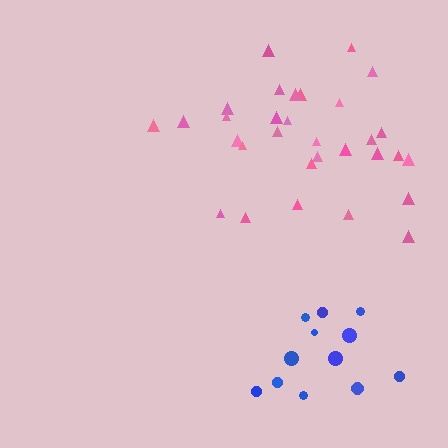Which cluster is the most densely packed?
Blue.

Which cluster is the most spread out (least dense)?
Pink.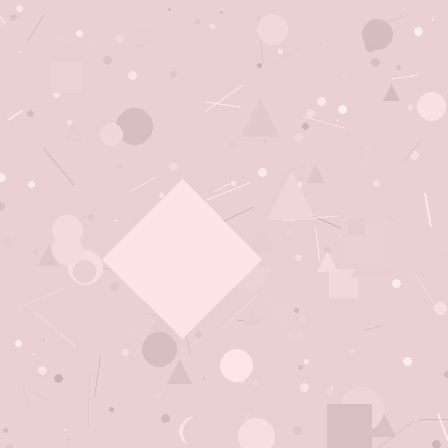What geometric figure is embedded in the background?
A diamond is embedded in the background.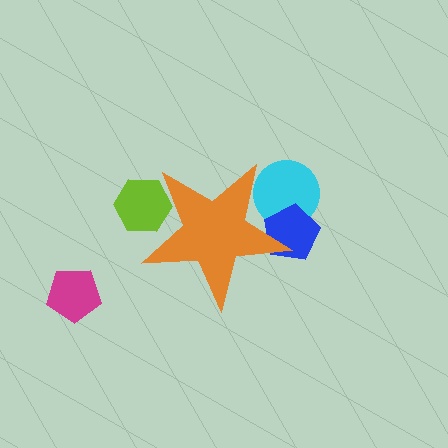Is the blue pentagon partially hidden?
Yes, the blue pentagon is partially hidden behind the orange star.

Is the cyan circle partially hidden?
Yes, the cyan circle is partially hidden behind the orange star.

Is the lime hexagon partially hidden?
Yes, the lime hexagon is partially hidden behind the orange star.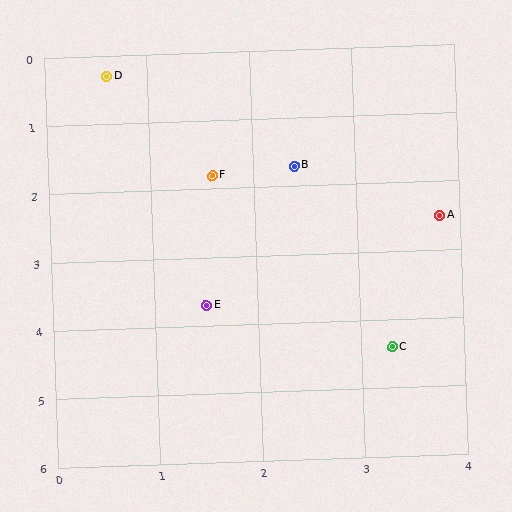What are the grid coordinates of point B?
Point B is at approximately (2.4, 1.7).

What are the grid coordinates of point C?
Point C is at approximately (3.3, 4.4).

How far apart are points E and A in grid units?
Points E and A are about 2.6 grid units apart.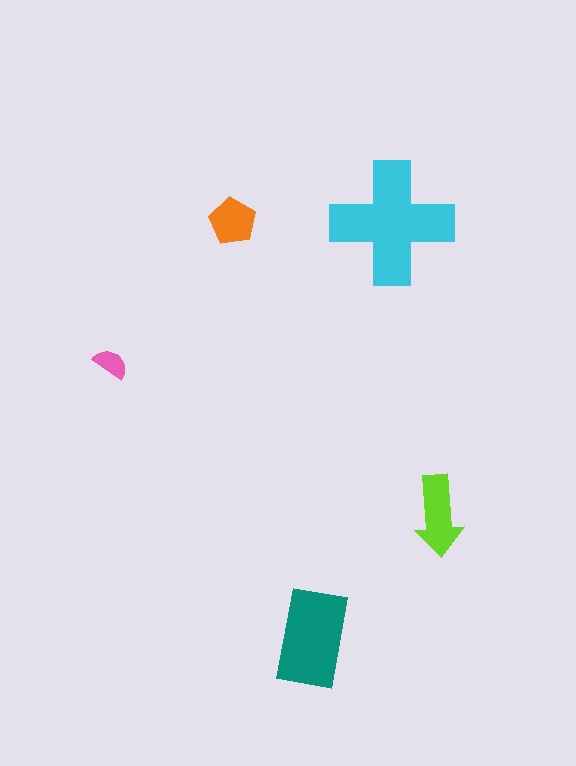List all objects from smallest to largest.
The pink semicircle, the orange pentagon, the lime arrow, the teal rectangle, the cyan cross.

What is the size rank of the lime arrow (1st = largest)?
3rd.